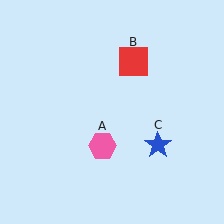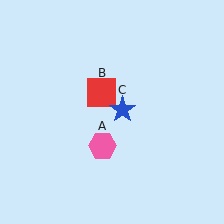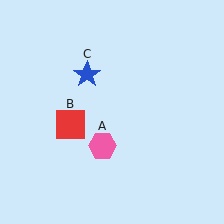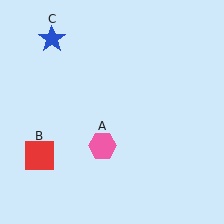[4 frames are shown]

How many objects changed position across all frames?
2 objects changed position: red square (object B), blue star (object C).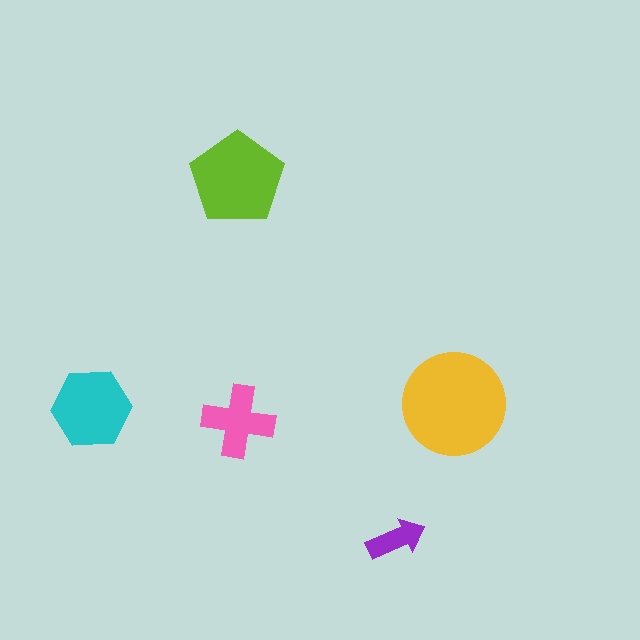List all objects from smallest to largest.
The purple arrow, the pink cross, the cyan hexagon, the lime pentagon, the yellow circle.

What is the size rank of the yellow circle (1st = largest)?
1st.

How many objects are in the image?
There are 5 objects in the image.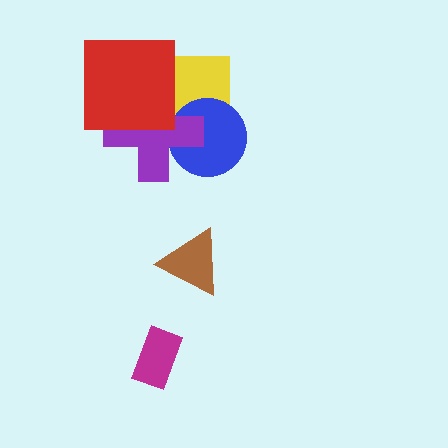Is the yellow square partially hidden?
Yes, it is partially covered by another shape.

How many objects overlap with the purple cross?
3 objects overlap with the purple cross.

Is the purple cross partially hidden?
Yes, it is partially covered by another shape.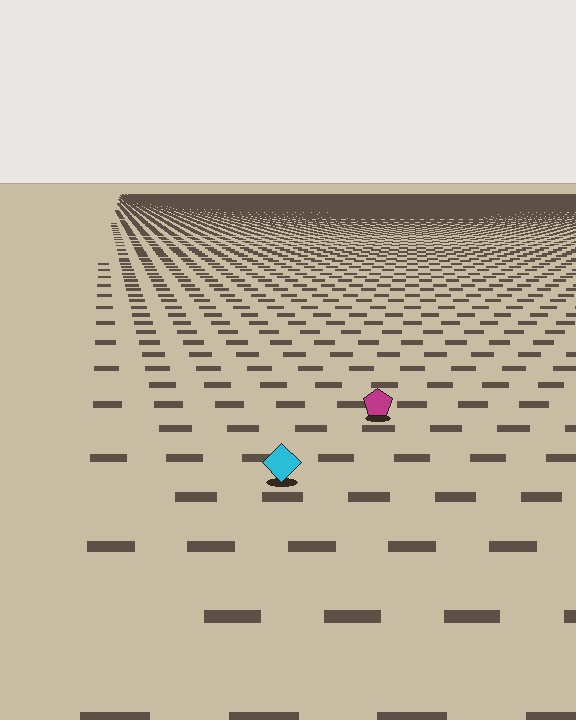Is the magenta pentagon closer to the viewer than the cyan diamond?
No. The cyan diamond is closer — you can tell from the texture gradient: the ground texture is coarser near it.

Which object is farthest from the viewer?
The magenta pentagon is farthest from the viewer. It appears smaller and the ground texture around it is denser.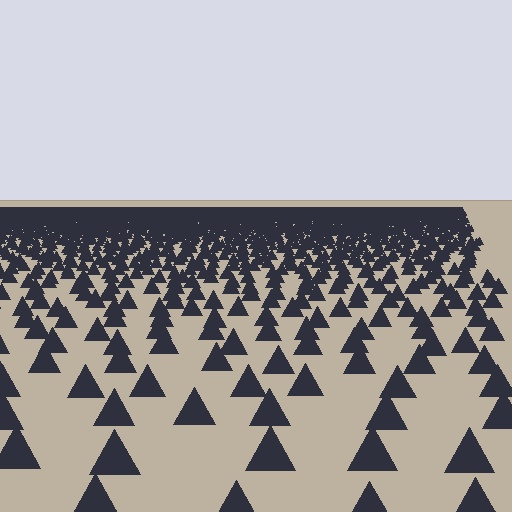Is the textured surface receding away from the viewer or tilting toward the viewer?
The surface is receding away from the viewer. Texture elements get smaller and denser toward the top.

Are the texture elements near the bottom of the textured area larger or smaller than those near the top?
Larger. Near the bottom, elements are closer to the viewer and appear at a bigger on-screen size.